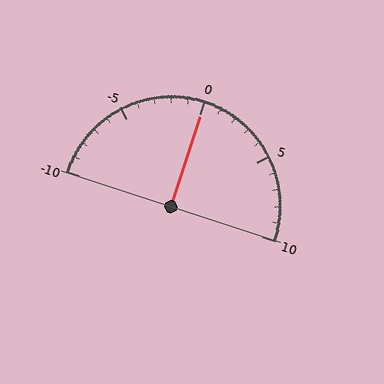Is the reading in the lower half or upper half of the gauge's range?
The reading is in the upper half of the range (-10 to 10).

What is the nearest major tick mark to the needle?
The nearest major tick mark is 0.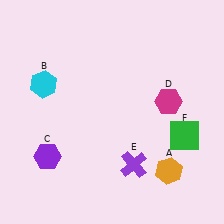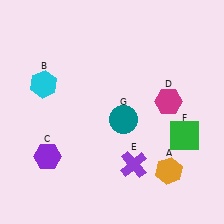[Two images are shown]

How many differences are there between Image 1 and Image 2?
There is 1 difference between the two images.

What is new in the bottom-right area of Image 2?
A teal circle (G) was added in the bottom-right area of Image 2.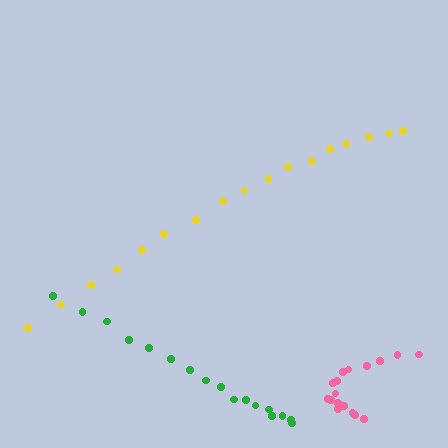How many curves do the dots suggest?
There are 3 distinct paths.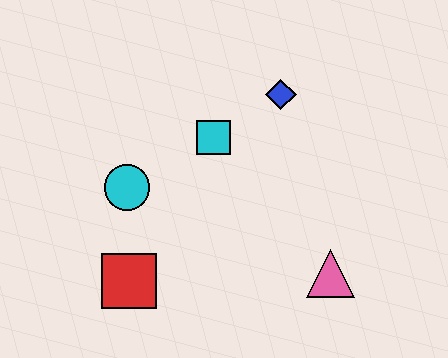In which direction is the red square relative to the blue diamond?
The red square is below the blue diamond.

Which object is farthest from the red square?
The blue diamond is farthest from the red square.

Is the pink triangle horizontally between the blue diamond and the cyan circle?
No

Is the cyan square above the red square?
Yes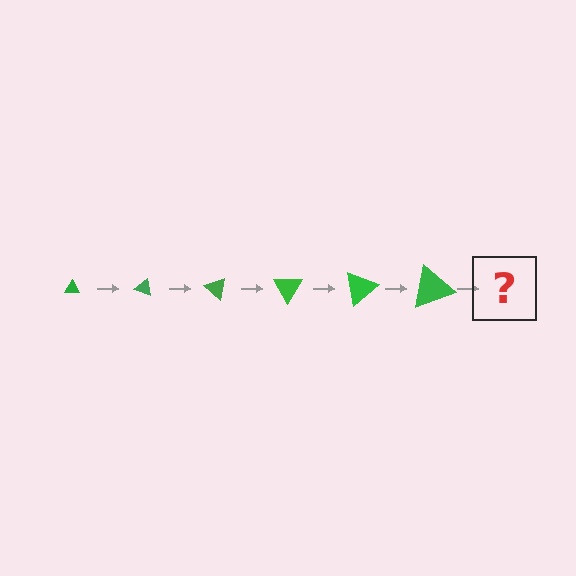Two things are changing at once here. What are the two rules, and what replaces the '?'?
The two rules are that the triangle grows larger each step and it rotates 20 degrees each step. The '?' should be a triangle, larger than the previous one and rotated 120 degrees from the start.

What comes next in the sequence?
The next element should be a triangle, larger than the previous one and rotated 120 degrees from the start.